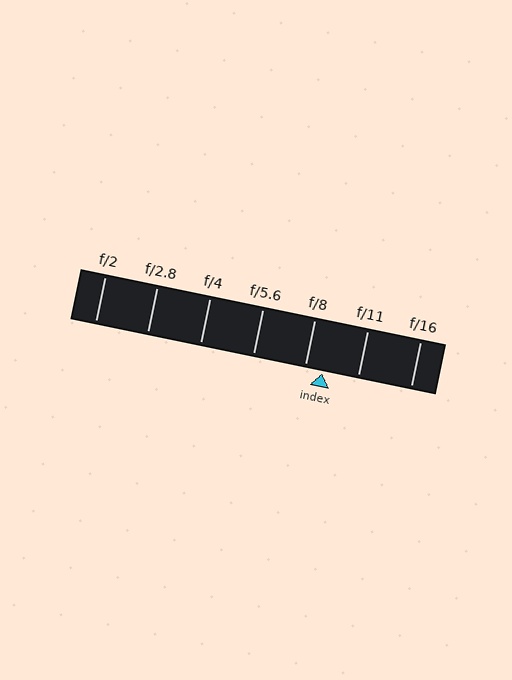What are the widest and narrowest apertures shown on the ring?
The widest aperture shown is f/2 and the narrowest is f/16.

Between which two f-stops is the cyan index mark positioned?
The index mark is between f/8 and f/11.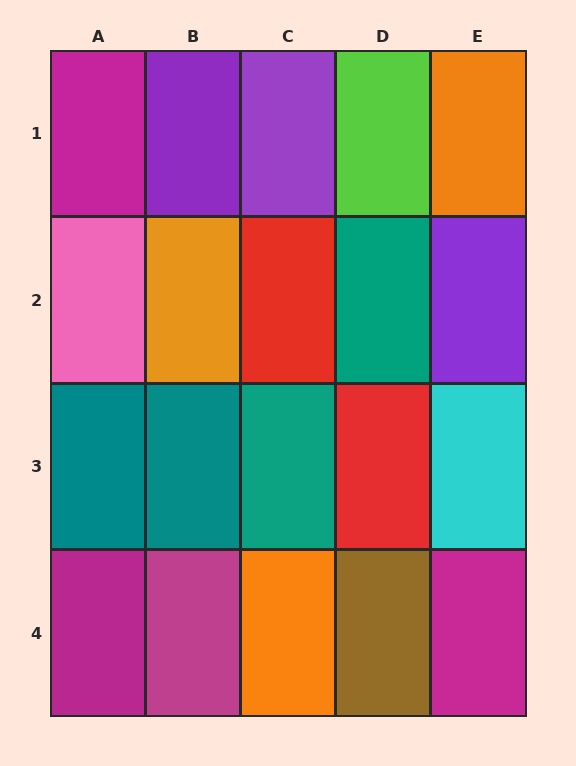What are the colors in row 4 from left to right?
Magenta, magenta, orange, brown, magenta.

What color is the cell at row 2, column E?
Purple.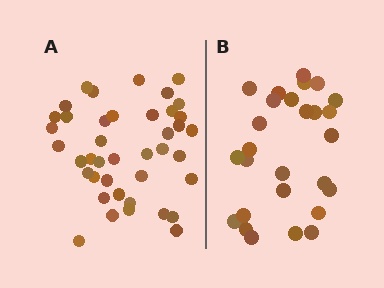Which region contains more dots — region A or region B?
Region A (the left region) has more dots.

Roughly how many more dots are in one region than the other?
Region A has approximately 15 more dots than region B.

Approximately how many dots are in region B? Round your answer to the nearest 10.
About 30 dots. (The exact count is 27, which rounds to 30.)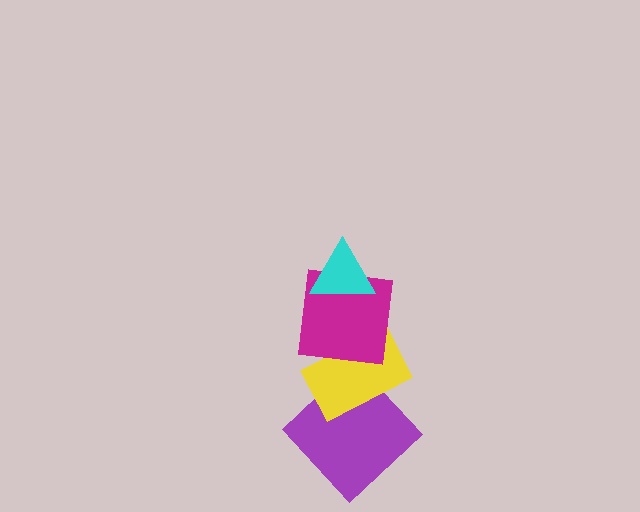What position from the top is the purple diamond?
The purple diamond is 4th from the top.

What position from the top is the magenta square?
The magenta square is 2nd from the top.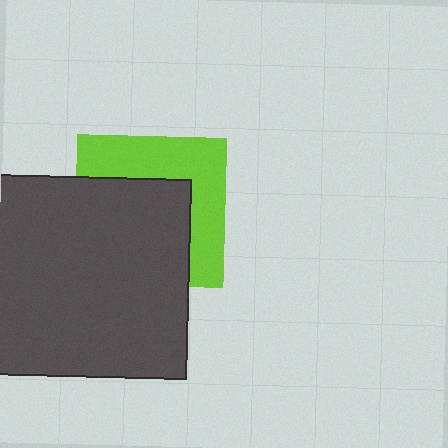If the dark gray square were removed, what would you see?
You would see the complete lime square.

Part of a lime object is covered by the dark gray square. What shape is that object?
It is a square.